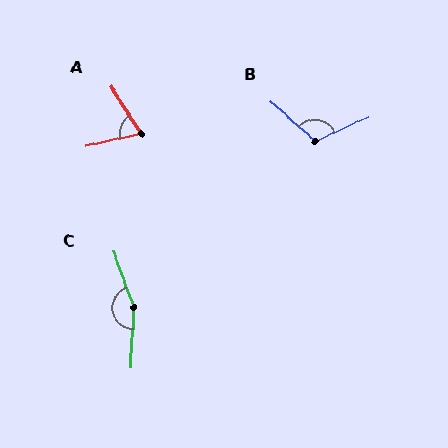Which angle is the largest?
C, at approximately 158 degrees.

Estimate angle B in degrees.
Approximately 114 degrees.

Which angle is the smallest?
A, at approximately 70 degrees.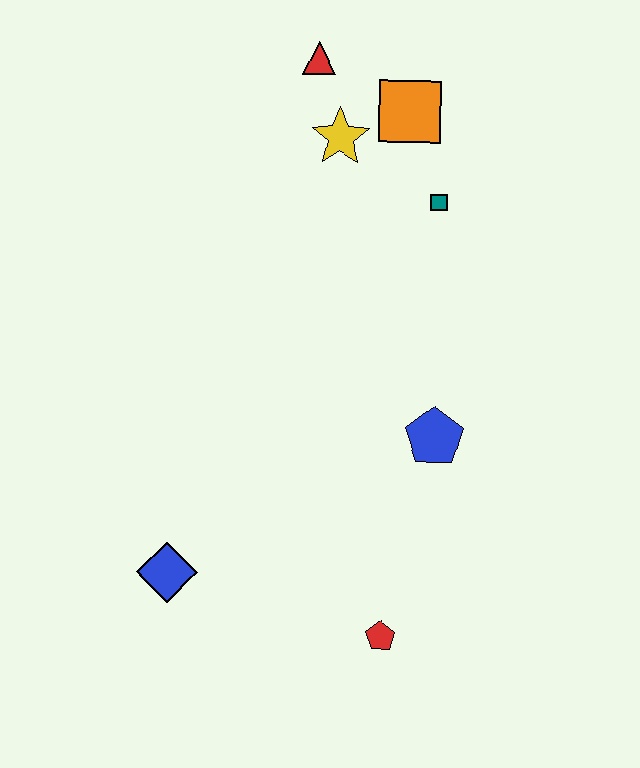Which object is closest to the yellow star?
The orange square is closest to the yellow star.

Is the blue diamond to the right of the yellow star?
No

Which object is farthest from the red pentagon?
The red triangle is farthest from the red pentagon.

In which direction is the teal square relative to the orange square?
The teal square is below the orange square.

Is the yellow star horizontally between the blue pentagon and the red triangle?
Yes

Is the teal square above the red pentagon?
Yes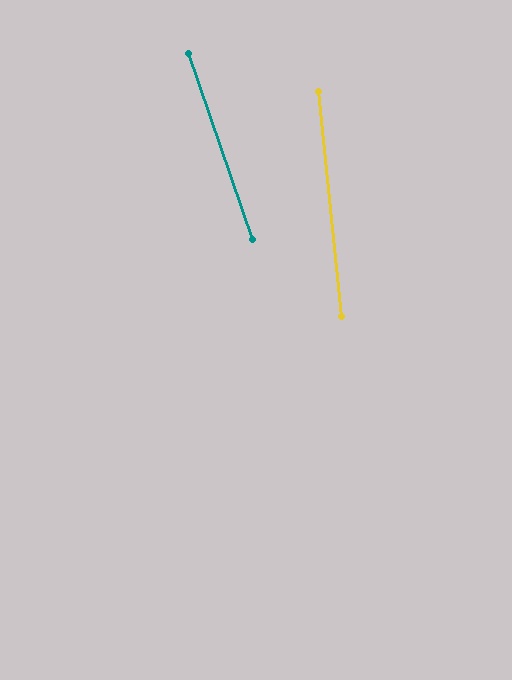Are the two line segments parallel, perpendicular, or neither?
Neither parallel nor perpendicular — they differ by about 13°.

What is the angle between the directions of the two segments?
Approximately 13 degrees.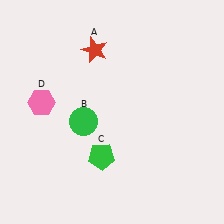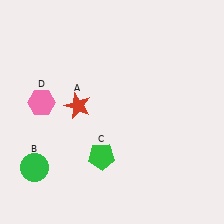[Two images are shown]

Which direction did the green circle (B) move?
The green circle (B) moved left.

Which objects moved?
The objects that moved are: the red star (A), the green circle (B).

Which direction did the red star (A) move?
The red star (A) moved down.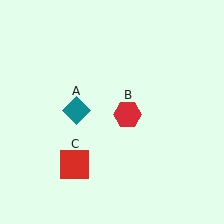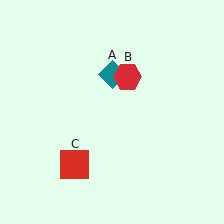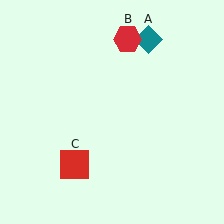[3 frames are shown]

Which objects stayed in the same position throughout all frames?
Red square (object C) remained stationary.